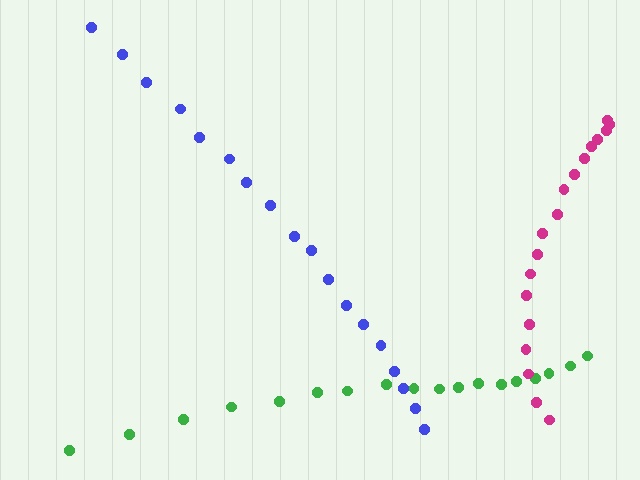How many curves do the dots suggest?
There are 3 distinct paths.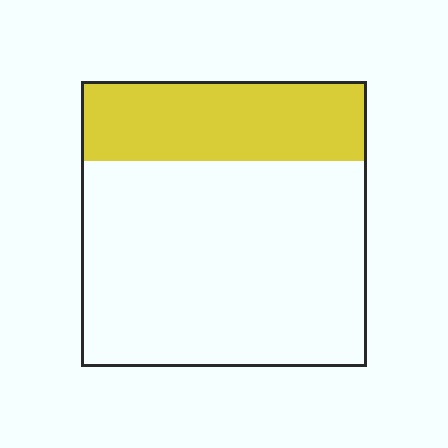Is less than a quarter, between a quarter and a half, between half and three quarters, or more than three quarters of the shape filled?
Between a quarter and a half.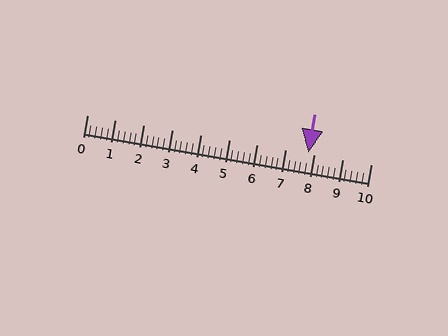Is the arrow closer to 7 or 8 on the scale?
The arrow is closer to 8.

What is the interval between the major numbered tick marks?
The major tick marks are spaced 1 units apart.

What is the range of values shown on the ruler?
The ruler shows values from 0 to 10.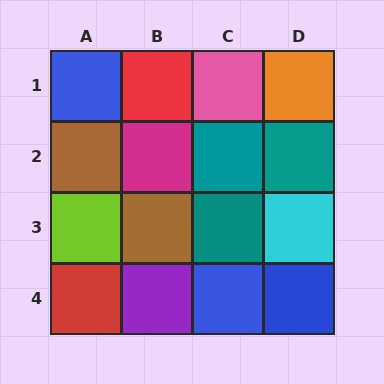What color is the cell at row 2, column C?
Teal.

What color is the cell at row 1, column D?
Orange.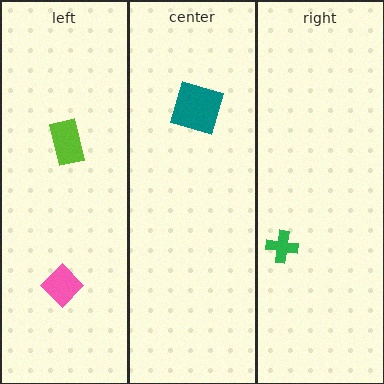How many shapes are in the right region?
1.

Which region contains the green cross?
The right region.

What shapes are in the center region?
The teal square.